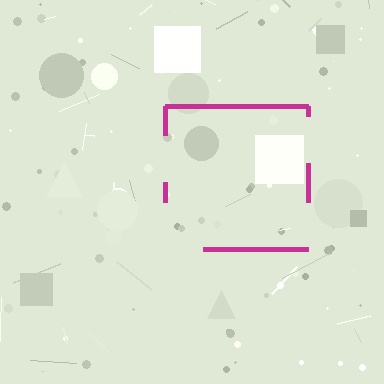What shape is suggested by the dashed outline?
The dashed outline suggests a square.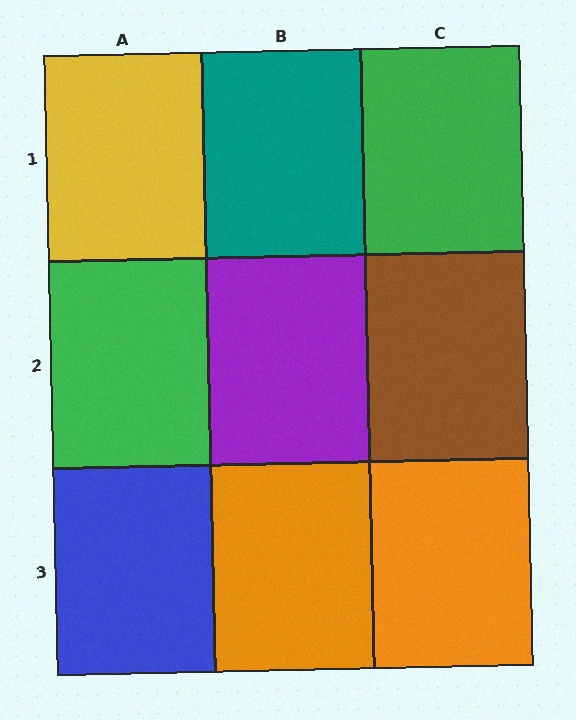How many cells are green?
2 cells are green.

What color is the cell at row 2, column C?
Brown.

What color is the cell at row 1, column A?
Yellow.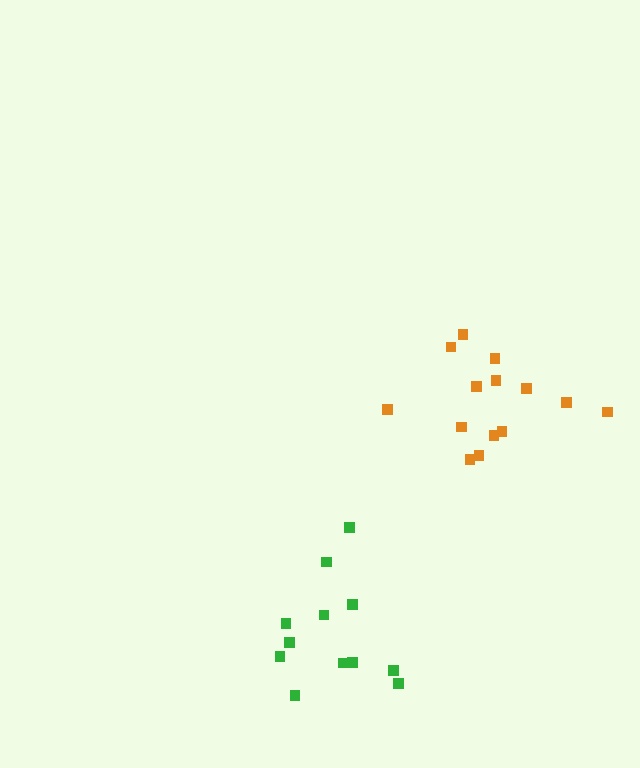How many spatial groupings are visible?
There are 2 spatial groupings.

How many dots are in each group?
Group 1: 14 dots, Group 2: 12 dots (26 total).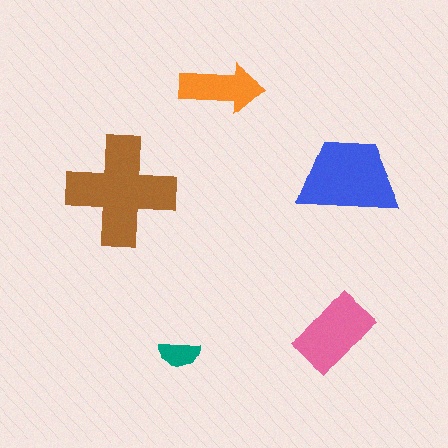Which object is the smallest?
The teal semicircle.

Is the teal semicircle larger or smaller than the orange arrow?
Smaller.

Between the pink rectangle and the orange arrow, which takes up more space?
The pink rectangle.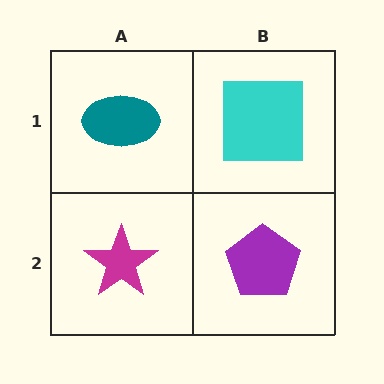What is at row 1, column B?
A cyan square.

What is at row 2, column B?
A purple pentagon.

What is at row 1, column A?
A teal ellipse.